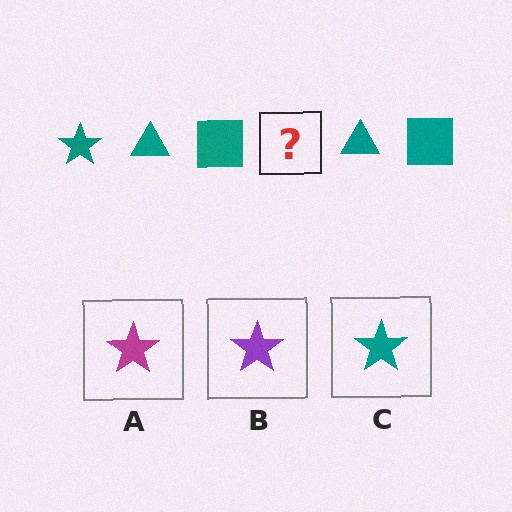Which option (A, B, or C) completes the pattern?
C.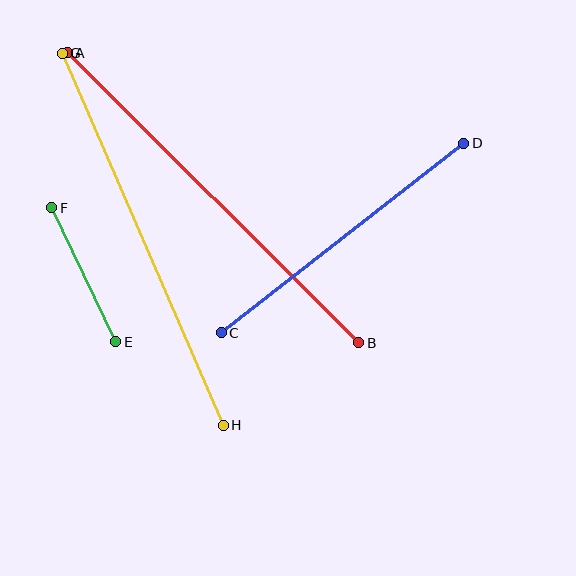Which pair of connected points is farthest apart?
Points A and B are farthest apart.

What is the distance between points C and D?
The distance is approximately 308 pixels.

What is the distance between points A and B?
The distance is approximately 411 pixels.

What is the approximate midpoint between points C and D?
The midpoint is at approximately (342, 238) pixels.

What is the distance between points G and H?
The distance is approximately 405 pixels.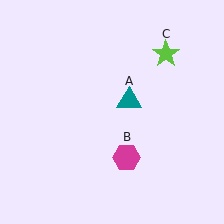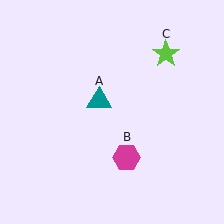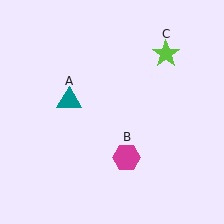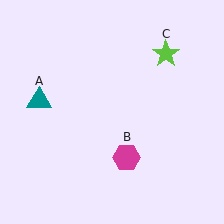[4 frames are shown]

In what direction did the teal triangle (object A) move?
The teal triangle (object A) moved left.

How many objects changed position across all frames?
1 object changed position: teal triangle (object A).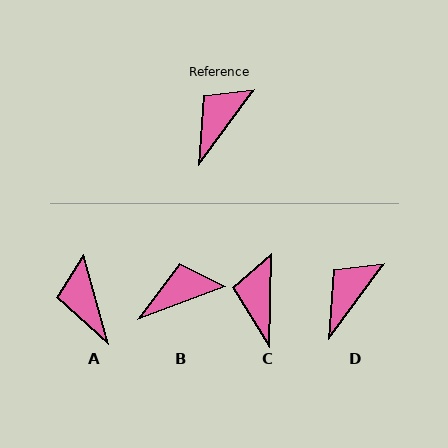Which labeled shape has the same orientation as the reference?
D.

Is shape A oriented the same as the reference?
No, it is off by about 52 degrees.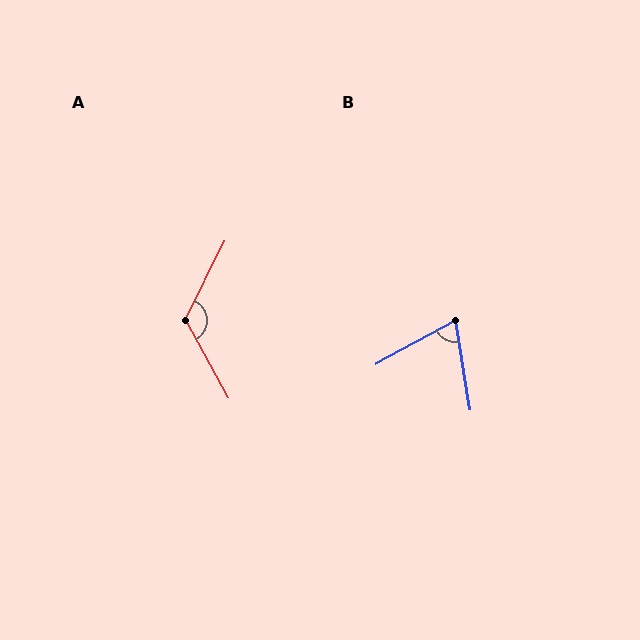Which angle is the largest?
A, at approximately 125 degrees.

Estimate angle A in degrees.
Approximately 125 degrees.